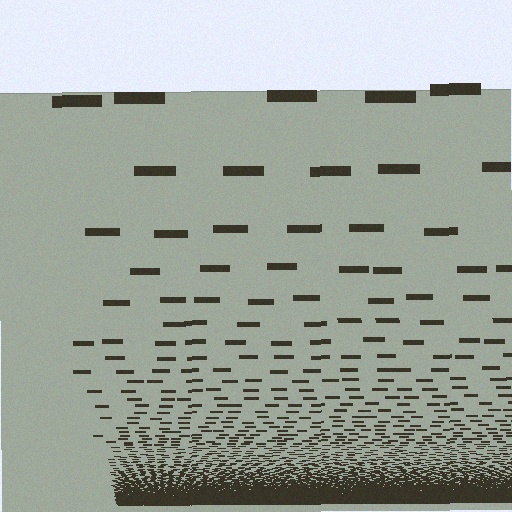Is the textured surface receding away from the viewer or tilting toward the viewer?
The surface appears to tilt toward the viewer. Texture elements get larger and sparser toward the top.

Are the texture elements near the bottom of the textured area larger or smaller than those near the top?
Smaller. The gradient is inverted — elements near the bottom are smaller and denser.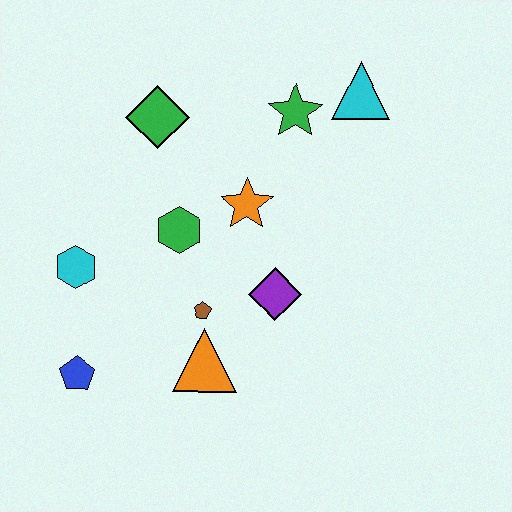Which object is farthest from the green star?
The blue pentagon is farthest from the green star.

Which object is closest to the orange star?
The green hexagon is closest to the orange star.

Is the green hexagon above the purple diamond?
Yes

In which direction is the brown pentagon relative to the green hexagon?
The brown pentagon is below the green hexagon.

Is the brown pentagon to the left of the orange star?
Yes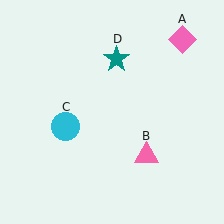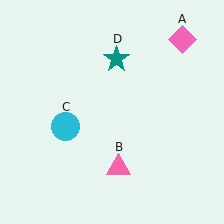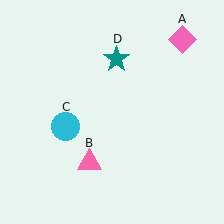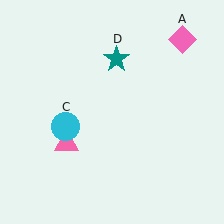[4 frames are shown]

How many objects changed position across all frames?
1 object changed position: pink triangle (object B).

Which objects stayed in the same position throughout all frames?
Pink diamond (object A) and cyan circle (object C) and teal star (object D) remained stationary.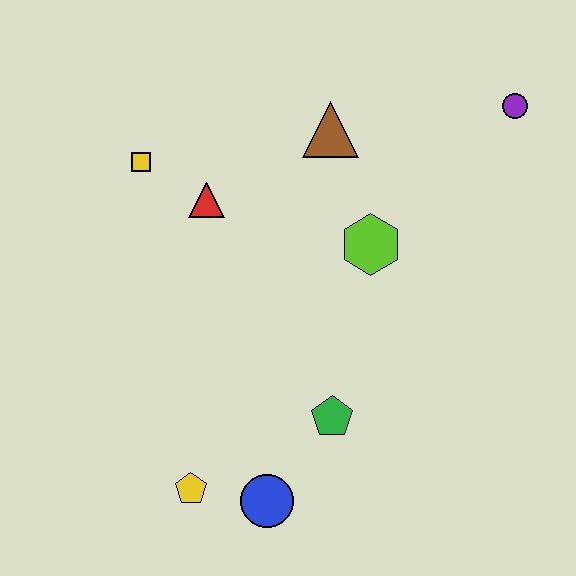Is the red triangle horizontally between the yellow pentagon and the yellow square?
No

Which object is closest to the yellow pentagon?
The blue circle is closest to the yellow pentagon.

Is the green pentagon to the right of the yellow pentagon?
Yes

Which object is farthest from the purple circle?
The yellow pentagon is farthest from the purple circle.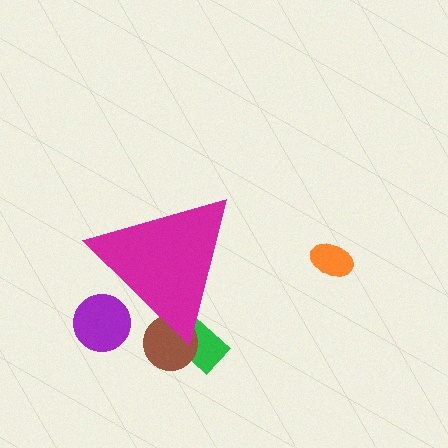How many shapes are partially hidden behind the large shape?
3 shapes are partially hidden.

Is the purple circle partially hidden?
Yes, the purple circle is partially hidden behind the magenta triangle.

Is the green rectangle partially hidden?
Yes, the green rectangle is partially hidden behind the magenta triangle.